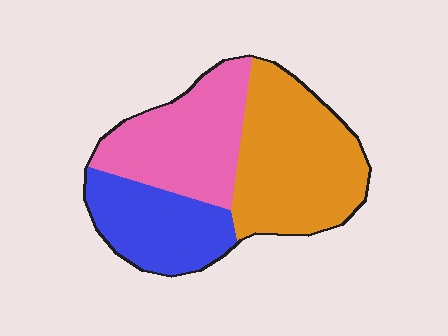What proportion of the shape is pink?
Pink covers about 35% of the shape.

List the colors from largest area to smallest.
From largest to smallest: orange, pink, blue.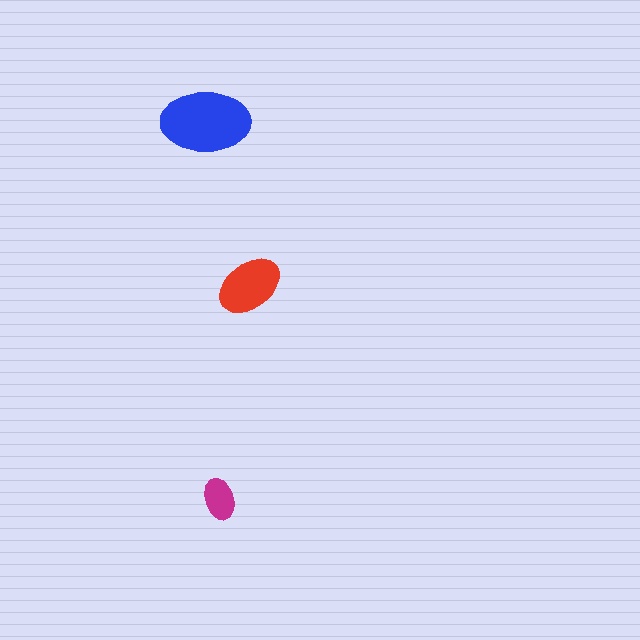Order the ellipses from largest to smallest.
the blue one, the red one, the magenta one.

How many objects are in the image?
There are 3 objects in the image.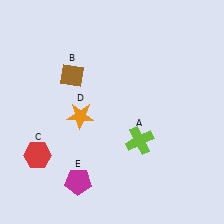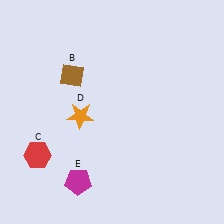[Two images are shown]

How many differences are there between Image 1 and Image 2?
There is 1 difference between the two images.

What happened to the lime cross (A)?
The lime cross (A) was removed in Image 2. It was in the bottom-right area of Image 1.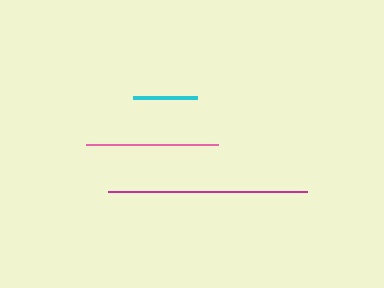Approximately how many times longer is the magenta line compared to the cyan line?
The magenta line is approximately 3.1 times the length of the cyan line.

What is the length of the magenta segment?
The magenta segment is approximately 199 pixels long.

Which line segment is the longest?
The magenta line is the longest at approximately 199 pixels.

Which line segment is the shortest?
The cyan line is the shortest at approximately 64 pixels.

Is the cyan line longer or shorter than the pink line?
The pink line is longer than the cyan line.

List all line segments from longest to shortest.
From longest to shortest: magenta, pink, cyan.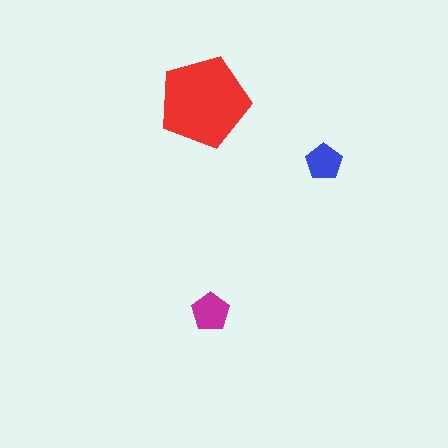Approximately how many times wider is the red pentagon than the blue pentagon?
About 2.5 times wider.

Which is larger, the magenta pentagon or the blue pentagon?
The magenta one.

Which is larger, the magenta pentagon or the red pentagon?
The red one.